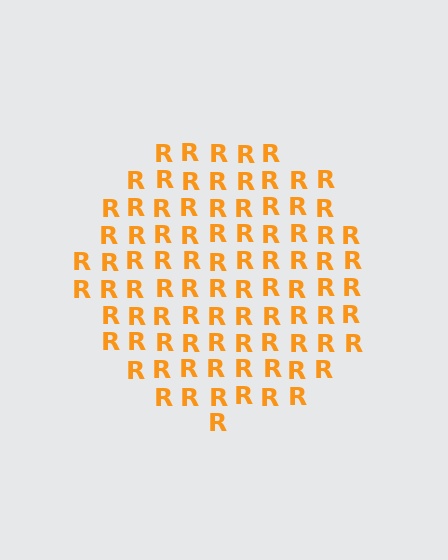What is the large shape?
The large shape is a circle.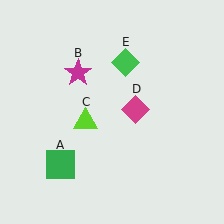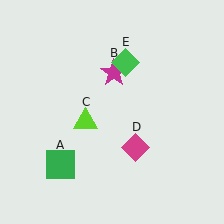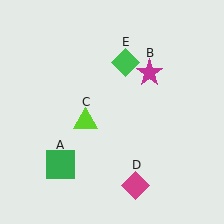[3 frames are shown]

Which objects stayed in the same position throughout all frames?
Green square (object A) and lime triangle (object C) and green diamond (object E) remained stationary.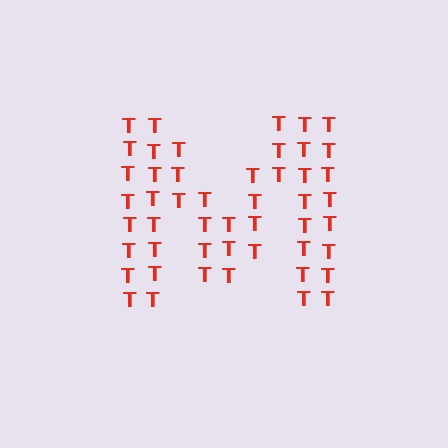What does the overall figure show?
The overall figure shows the letter M.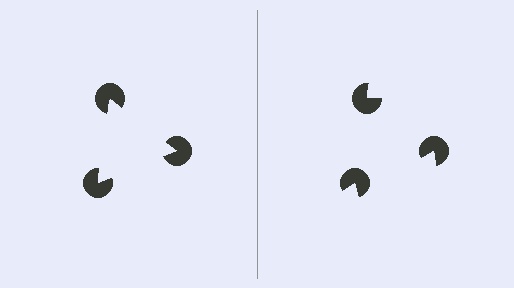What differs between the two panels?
The pac-man discs are positioned identically on both sides; only the wedge orientations differ. On the left they align to a triangle; on the right they are misaligned.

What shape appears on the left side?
An illusory triangle.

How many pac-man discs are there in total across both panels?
6 — 3 on each side.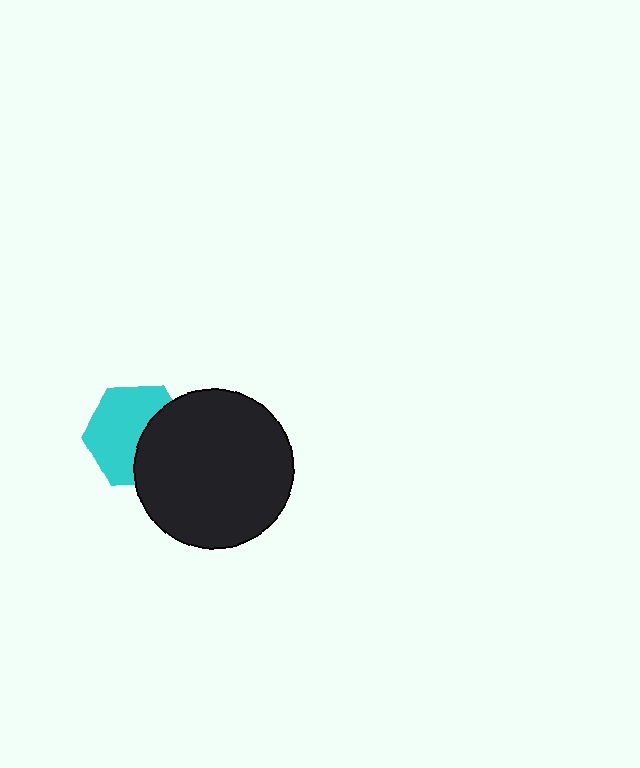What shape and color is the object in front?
The object in front is a black circle.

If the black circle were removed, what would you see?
You would see the complete cyan hexagon.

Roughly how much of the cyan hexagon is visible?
About half of it is visible (roughly 61%).